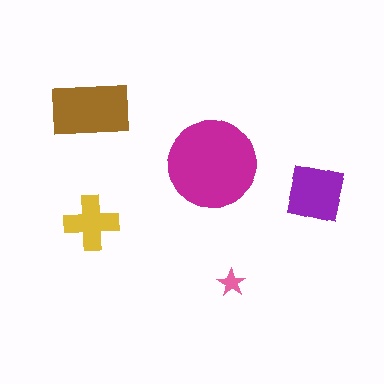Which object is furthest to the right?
The purple square is rightmost.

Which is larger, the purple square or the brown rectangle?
The brown rectangle.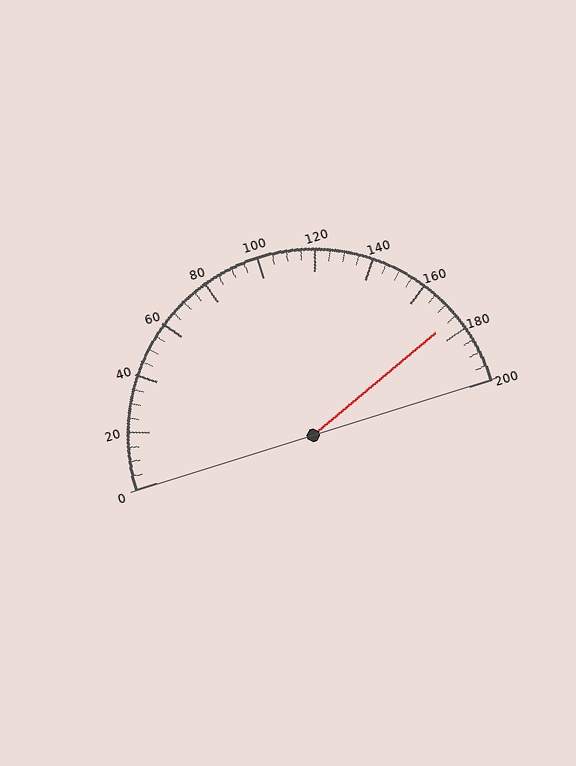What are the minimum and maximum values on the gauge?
The gauge ranges from 0 to 200.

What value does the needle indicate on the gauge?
The needle indicates approximately 175.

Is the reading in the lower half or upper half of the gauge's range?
The reading is in the upper half of the range (0 to 200).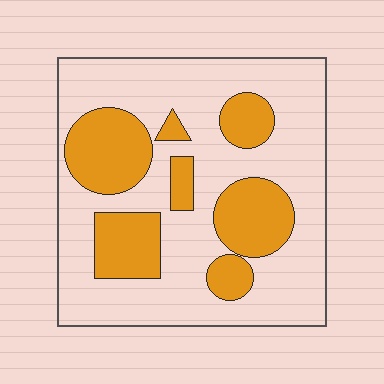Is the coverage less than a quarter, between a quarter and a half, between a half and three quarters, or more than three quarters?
Between a quarter and a half.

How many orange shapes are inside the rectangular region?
7.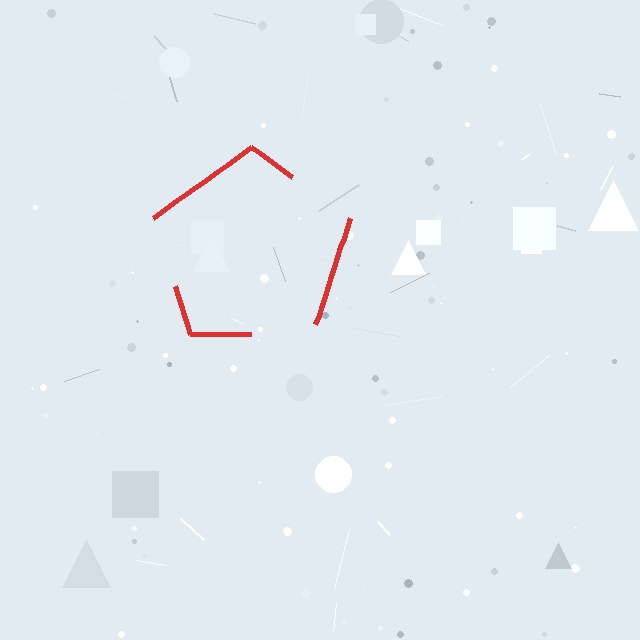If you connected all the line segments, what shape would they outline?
They would outline a pentagon.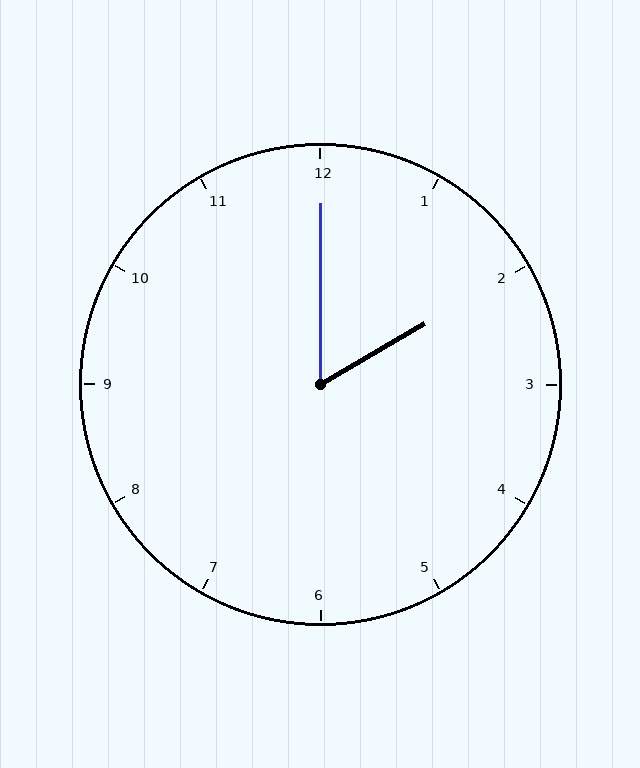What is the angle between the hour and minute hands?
Approximately 60 degrees.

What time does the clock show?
2:00.